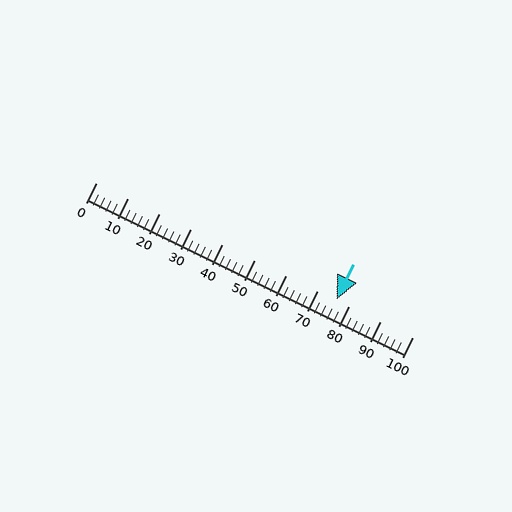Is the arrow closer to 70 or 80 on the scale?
The arrow is closer to 80.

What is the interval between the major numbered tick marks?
The major tick marks are spaced 10 units apart.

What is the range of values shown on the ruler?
The ruler shows values from 0 to 100.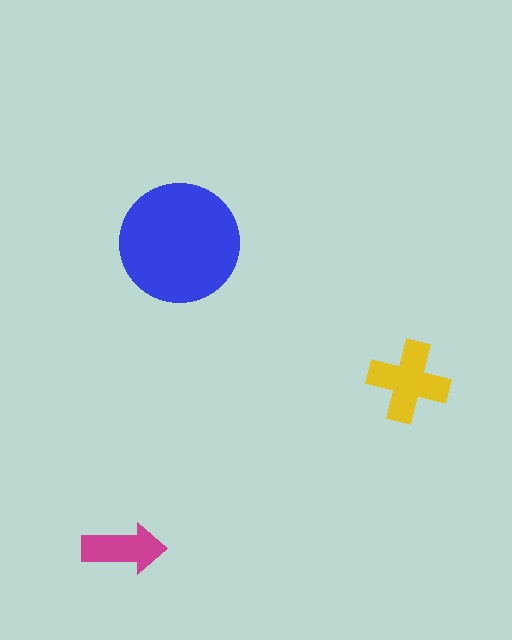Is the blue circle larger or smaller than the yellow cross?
Larger.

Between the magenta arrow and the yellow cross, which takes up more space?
The yellow cross.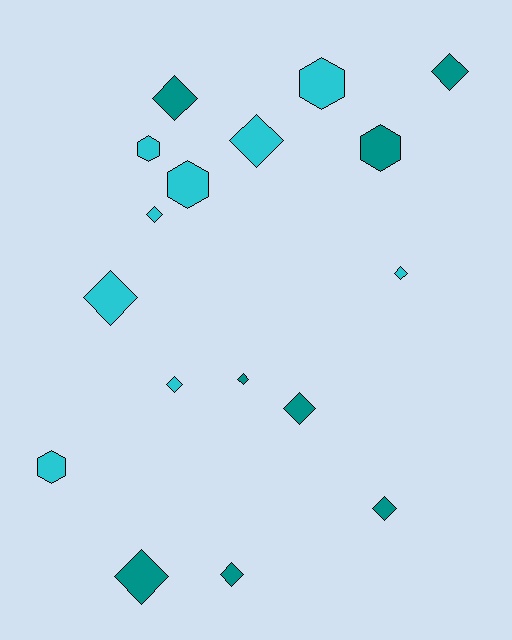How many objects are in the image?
There are 17 objects.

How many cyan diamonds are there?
There are 5 cyan diamonds.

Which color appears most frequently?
Cyan, with 9 objects.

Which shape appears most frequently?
Diamond, with 12 objects.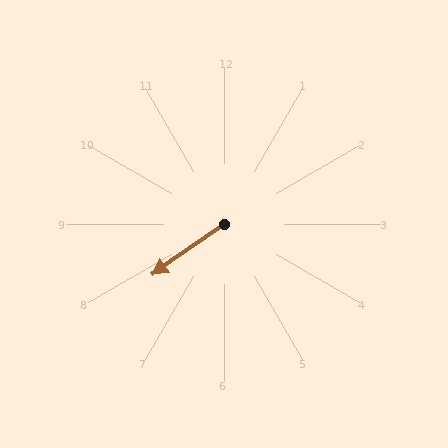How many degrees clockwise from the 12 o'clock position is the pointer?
Approximately 235 degrees.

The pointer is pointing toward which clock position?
Roughly 8 o'clock.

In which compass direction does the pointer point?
Southwest.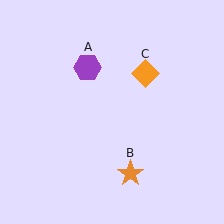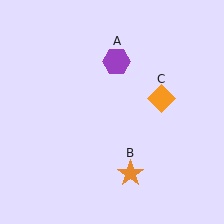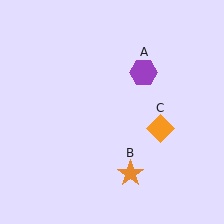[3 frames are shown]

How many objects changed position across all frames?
2 objects changed position: purple hexagon (object A), orange diamond (object C).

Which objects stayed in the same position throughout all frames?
Orange star (object B) remained stationary.